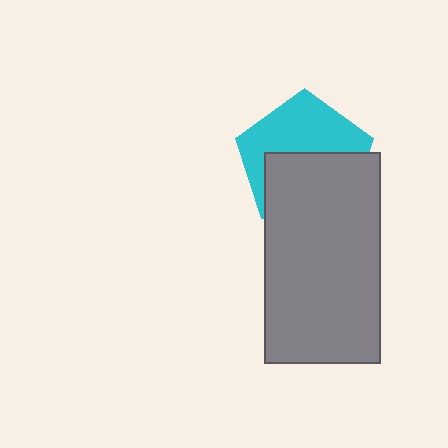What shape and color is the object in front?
The object in front is a gray rectangle.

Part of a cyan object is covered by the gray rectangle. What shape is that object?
It is a pentagon.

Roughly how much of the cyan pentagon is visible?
About half of it is visible (roughly 49%).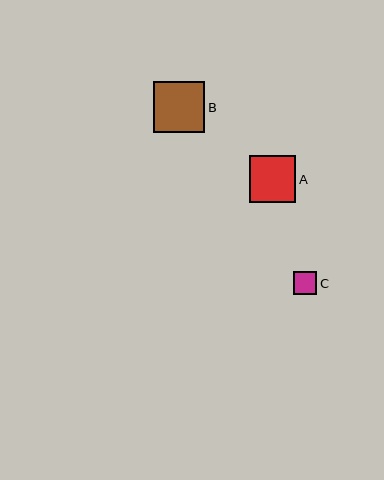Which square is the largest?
Square B is the largest with a size of approximately 51 pixels.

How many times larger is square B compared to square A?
Square B is approximately 1.1 times the size of square A.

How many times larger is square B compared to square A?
Square B is approximately 1.1 times the size of square A.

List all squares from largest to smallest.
From largest to smallest: B, A, C.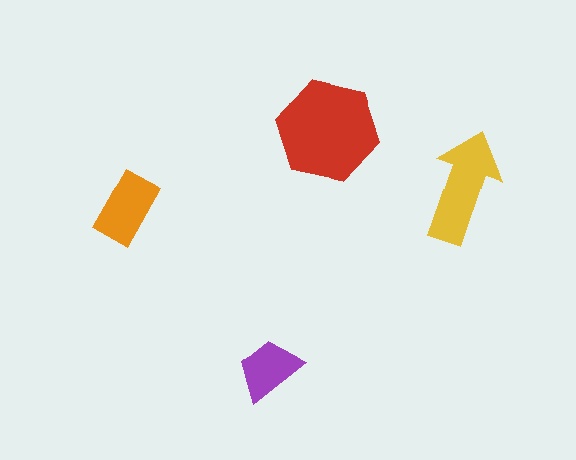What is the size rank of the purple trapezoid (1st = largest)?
4th.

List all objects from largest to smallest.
The red hexagon, the yellow arrow, the orange rectangle, the purple trapezoid.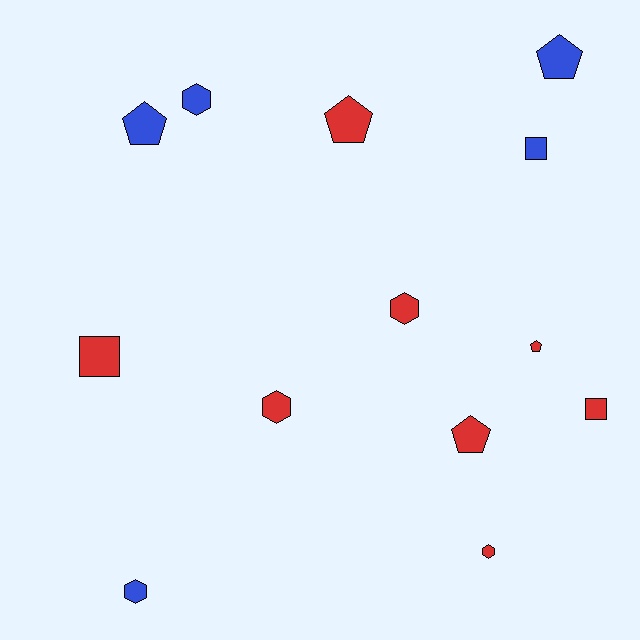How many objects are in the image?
There are 13 objects.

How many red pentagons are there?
There are 3 red pentagons.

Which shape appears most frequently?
Hexagon, with 5 objects.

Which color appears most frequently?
Red, with 8 objects.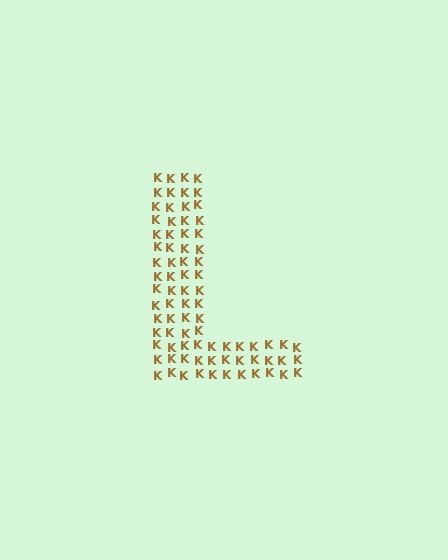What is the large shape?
The large shape is the letter L.